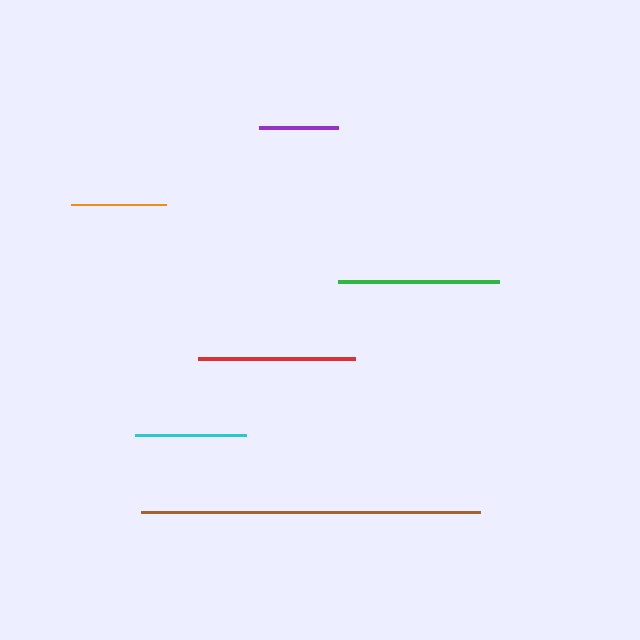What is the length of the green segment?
The green segment is approximately 161 pixels long.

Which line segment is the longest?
The brown line is the longest at approximately 339 pixels.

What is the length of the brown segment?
The brown segment is approximately 339 pixels long.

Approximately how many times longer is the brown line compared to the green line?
The brown line is approximately 2.1 times the length of the green line.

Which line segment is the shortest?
The purple line is the shortest at approximately 78 pixels.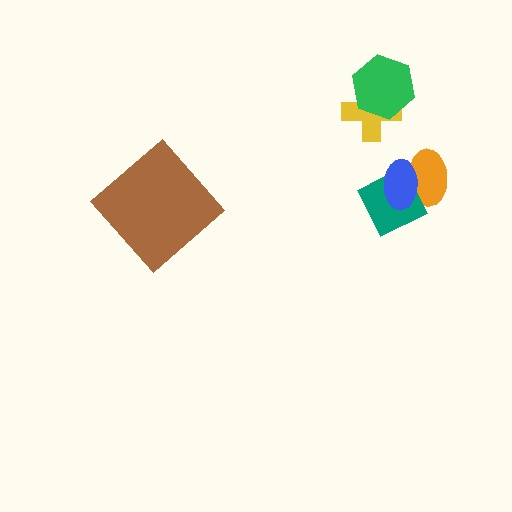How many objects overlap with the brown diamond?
0 objects overlap with the brown diamond.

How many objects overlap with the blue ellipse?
2 objects overlap with the blue ellipse.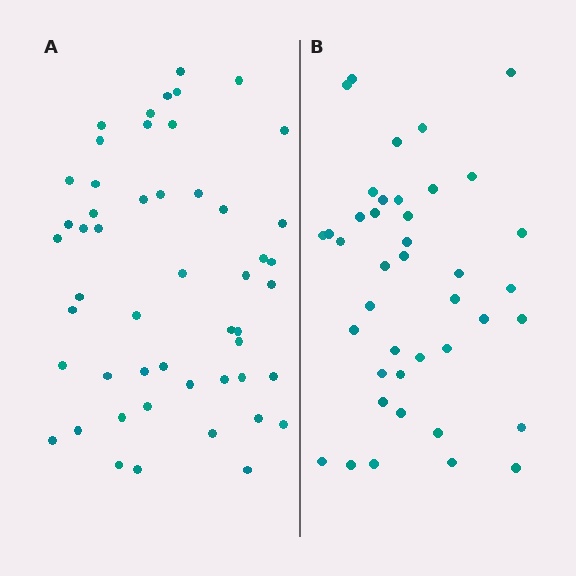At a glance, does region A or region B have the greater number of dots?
Region A (the left region) has more dots.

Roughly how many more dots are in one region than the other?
Region A has roughly 10 or so more dots than region B.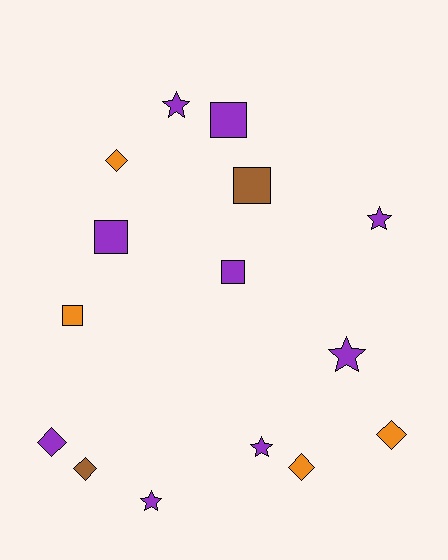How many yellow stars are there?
There are no yellow stars.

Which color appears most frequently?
Purple, with 9 objects.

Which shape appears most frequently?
Square, with 5 objects.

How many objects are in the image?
There are 15 objects.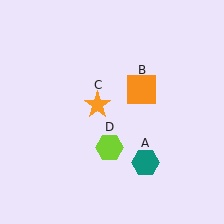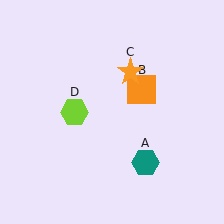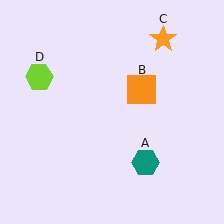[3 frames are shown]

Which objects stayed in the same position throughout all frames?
Teal hexagon (object A) and orange square (object B) remained stationary.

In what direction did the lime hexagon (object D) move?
The lime hexagon (object D) moved up and to the left.